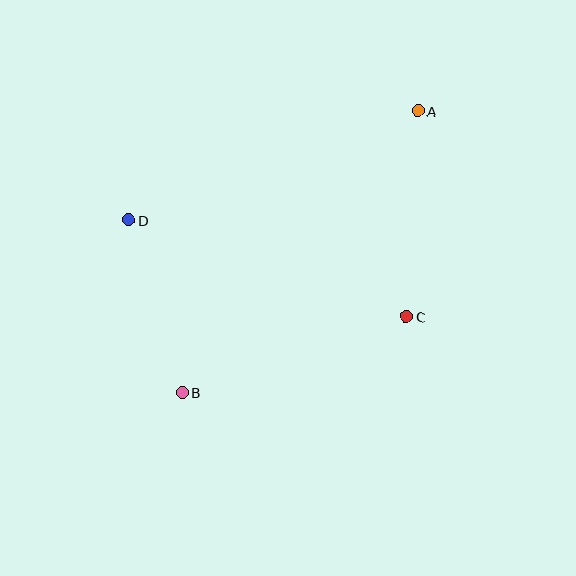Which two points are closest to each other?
Points B and D are closest to each other.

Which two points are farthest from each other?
Points A and B are farthest from each other.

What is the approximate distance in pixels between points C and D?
The distance between C and D is approximately 294 pixels.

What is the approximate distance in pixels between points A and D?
The distance between A and D is approximately 309 pixels.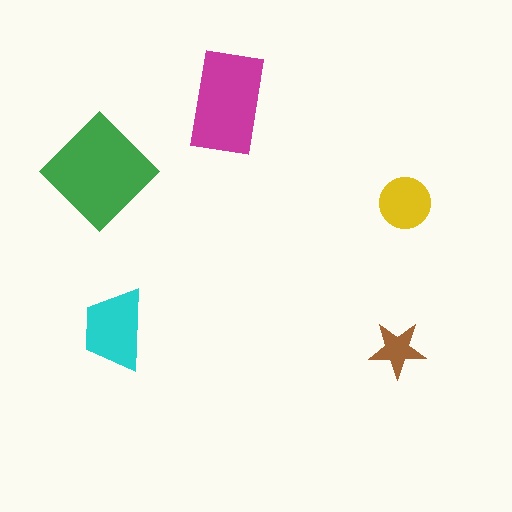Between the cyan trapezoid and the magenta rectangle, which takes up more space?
The magenta rectangle.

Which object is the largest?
The green diamond.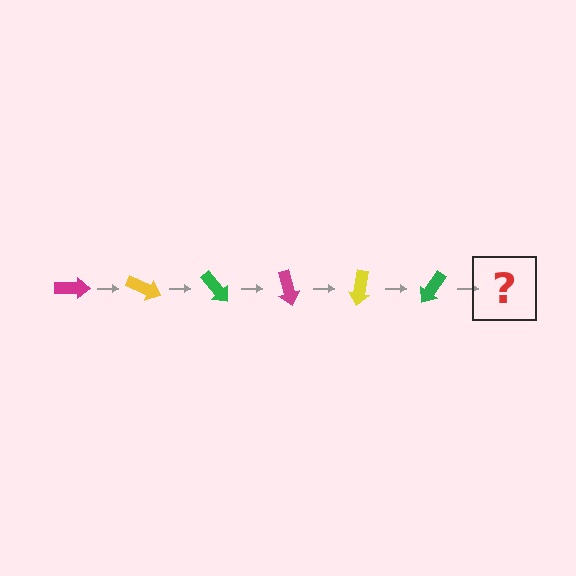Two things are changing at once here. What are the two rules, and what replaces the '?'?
The two rules are that it rotates 25 degrees each step and the color cycles through magenta, yellow, and green. The '?' should be a magenta arrow, rotated 150 degrees from the start.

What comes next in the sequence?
The next element should be a magenta arrow, rotated 150 degrees from the start.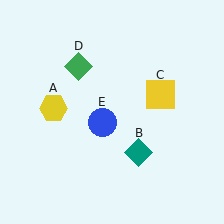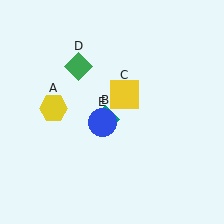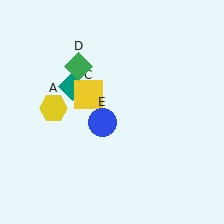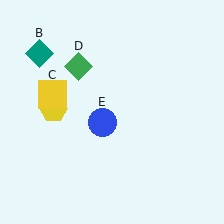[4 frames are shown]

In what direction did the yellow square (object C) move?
The yellow square (object C) moved left.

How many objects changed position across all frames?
2 objects changed position: teal diamond (object B), yellow square (object C).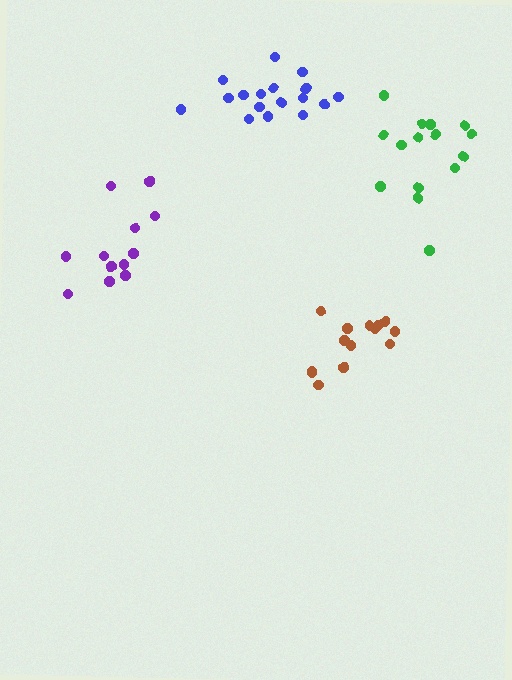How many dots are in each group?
Group 1: 17 dots, Group 2: 14 dots, Group 3: 15 dots, Group 4: 12 dots (58 total).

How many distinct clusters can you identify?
There are 4 distinct clusters.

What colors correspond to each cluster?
The clusters are colored: blue, brown, green, purple.